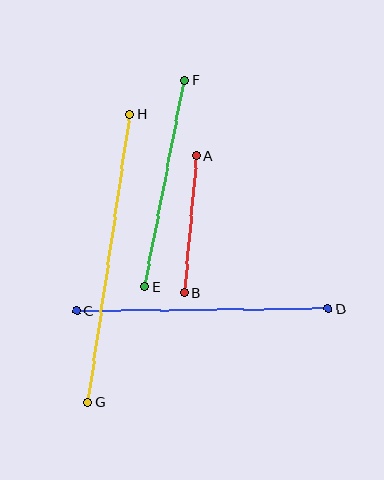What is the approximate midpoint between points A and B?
The midpoint is at approximately (191, 224) pixels.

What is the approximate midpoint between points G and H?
The midpoint is at approximately (109, 258) pixels.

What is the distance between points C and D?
The distance is approximately 252 pixels.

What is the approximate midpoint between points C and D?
The midpoint is at approximately (202, 310) pixels.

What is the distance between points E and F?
The distance is approximately 210 pixels.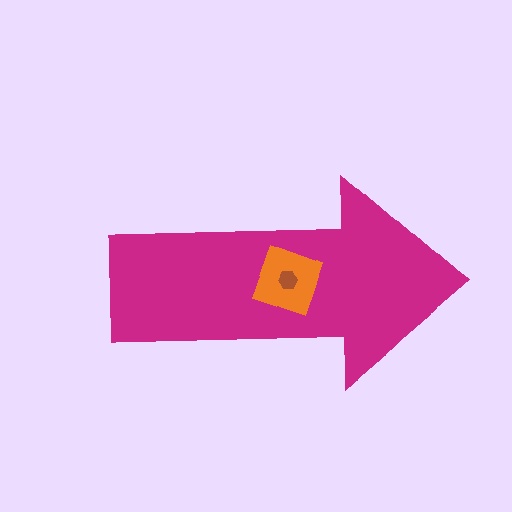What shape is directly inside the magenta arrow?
The orange diamond.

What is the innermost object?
The brown hexagon.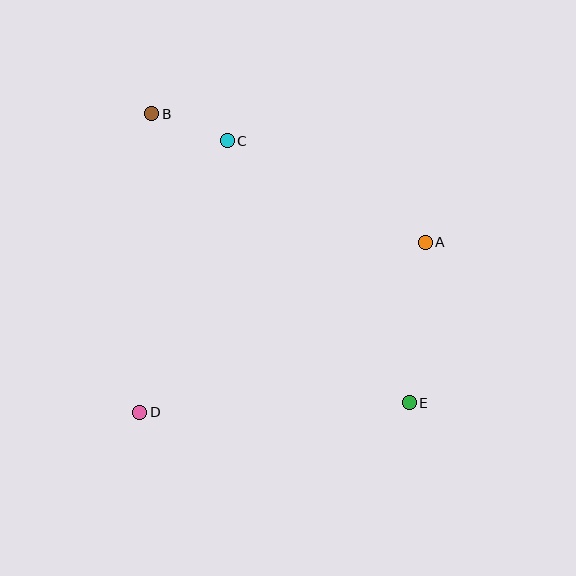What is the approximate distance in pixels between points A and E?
The distance between A and E is approximately 161 pixels.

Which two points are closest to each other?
Points B and C are closest to each other.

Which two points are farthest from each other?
Points B and E are farthest from each other.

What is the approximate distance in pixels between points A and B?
The distance between A and B is approximately 302 pixels.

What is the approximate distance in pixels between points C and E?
The distance between C and E is approximately 320 pixels.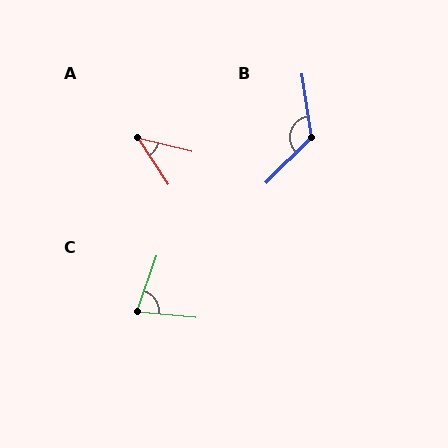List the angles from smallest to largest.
A (43°), C (76°), B (127°).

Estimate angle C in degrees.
Approximately 76 degrees.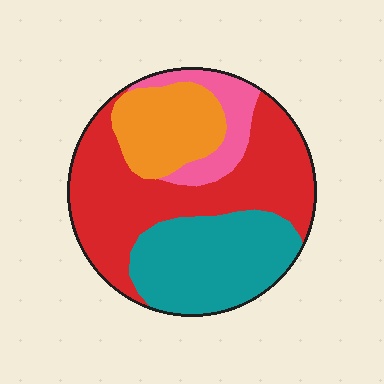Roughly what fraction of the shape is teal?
Teal covers about 30% of the shape.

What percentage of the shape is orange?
Orange takes up about one sixth (1/6) of the shape.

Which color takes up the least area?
Pink, at roughly 10%.